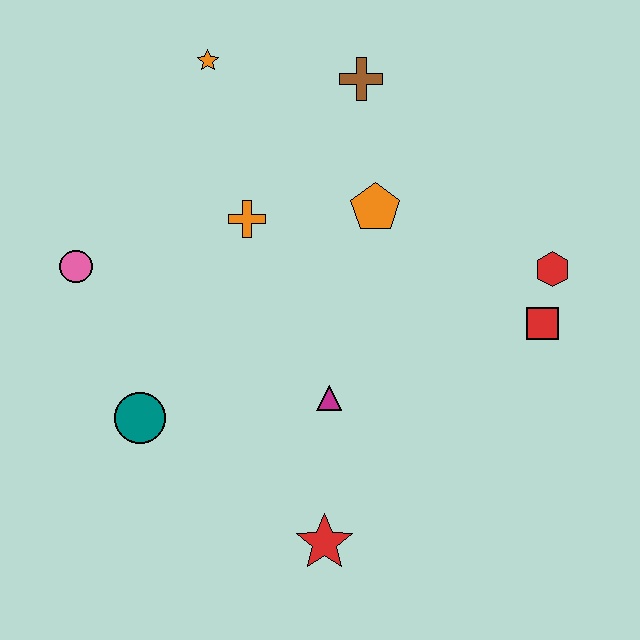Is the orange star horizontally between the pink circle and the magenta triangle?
Yes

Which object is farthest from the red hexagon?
The pink circle is farthest from the red hexagon.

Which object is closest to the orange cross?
The orange pentagon is closest to the orange cross.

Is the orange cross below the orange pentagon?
Yes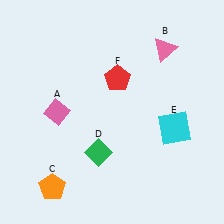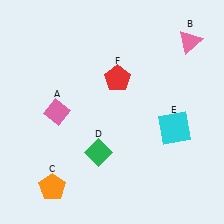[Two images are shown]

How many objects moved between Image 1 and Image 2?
1 object moved between the two images.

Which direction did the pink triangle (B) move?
The pink triangle (B) moved right.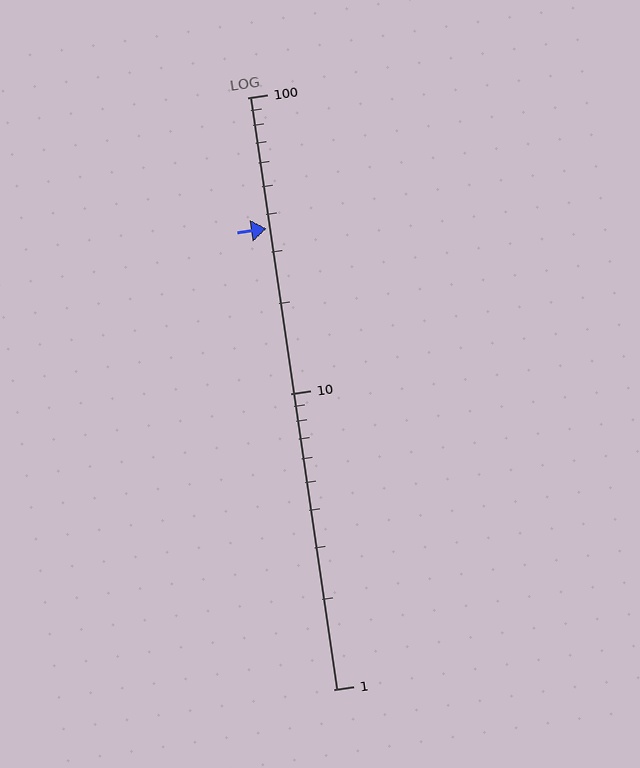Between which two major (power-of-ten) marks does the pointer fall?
The pointer is between 10 and 100.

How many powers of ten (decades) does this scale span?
The scale spans 2 decades, from 1 to 100.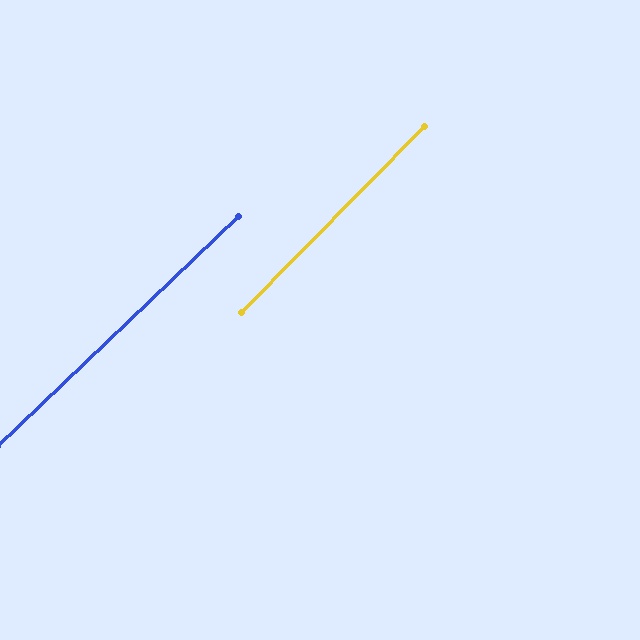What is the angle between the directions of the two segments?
Approximately 2 degrees.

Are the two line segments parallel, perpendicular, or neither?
Parallel — their directions differ by only 1.8°.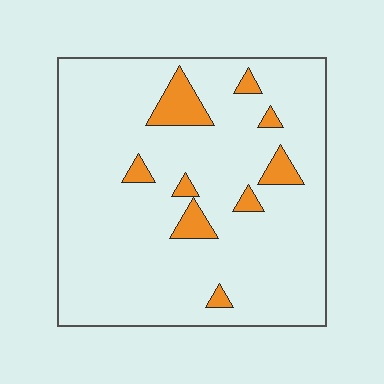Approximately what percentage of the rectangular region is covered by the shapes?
Approximately 10%.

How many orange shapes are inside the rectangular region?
9.